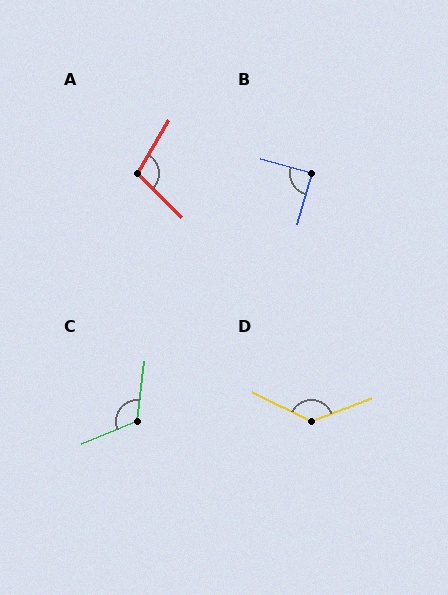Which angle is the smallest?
B, at approximately 90 degrees.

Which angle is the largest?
D, at approximately 134 degrees.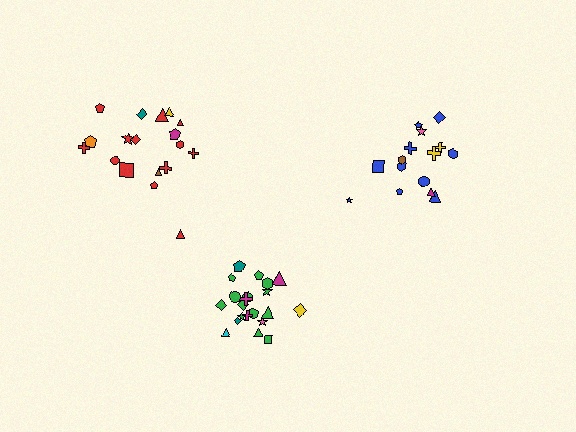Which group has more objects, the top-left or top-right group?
The top-left group.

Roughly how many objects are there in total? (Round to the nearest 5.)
Roughly 55 objects in total.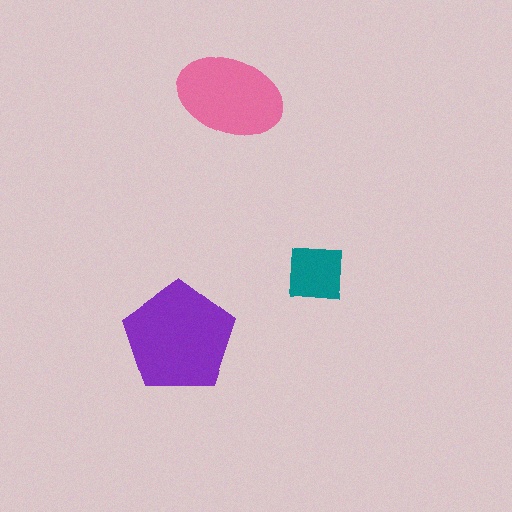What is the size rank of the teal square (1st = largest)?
3rd.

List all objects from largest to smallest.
The purple pentagon, the pink ellipse, the teal square.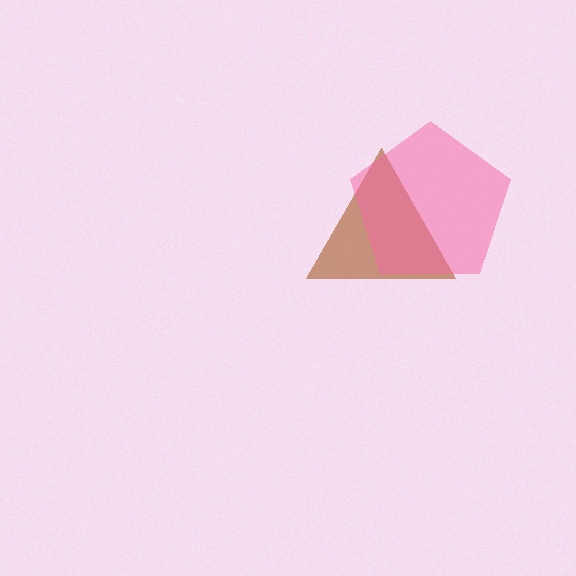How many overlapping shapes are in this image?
There are 2 overlapping shapes in the image.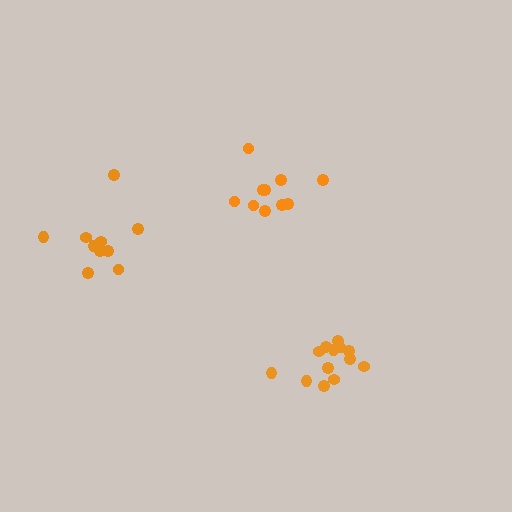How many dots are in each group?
Group 1: 13 dots, Group 2: 10 dots, Group 3: 10 dots (33 total).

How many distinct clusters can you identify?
There are 3 distinct clusters.